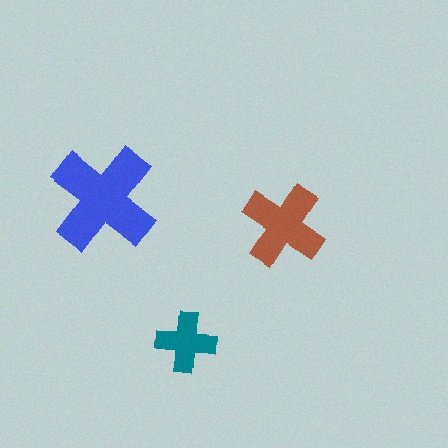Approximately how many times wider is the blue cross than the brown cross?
About 1.5 times wider.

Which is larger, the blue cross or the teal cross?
The blue one.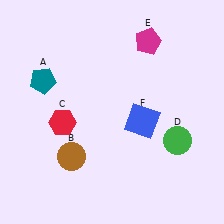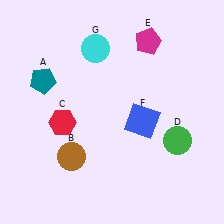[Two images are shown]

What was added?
A cyan circle (G) was added in Image 2.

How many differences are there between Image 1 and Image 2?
There is 1 difference between the two images.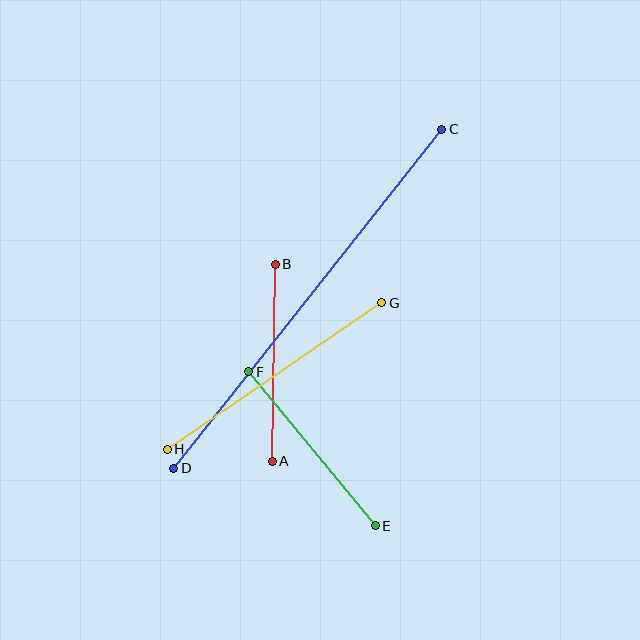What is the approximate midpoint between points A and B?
The midpoint is at approximately (274, 363) pixels.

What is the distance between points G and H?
The distance is approximately 260 pixels.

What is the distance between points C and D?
The distance is approximately 432 pixels.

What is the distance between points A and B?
The distance is approximately 197 pixels.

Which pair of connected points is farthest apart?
Points C and D are farthest apart.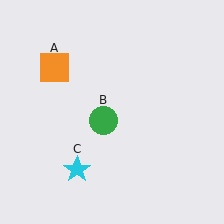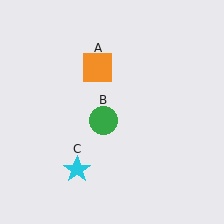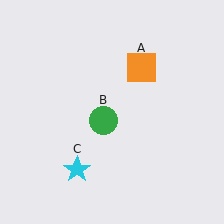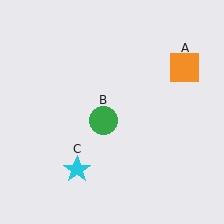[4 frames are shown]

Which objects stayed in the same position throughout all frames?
Green circle (object B) and cyan star (object C) remained stationary.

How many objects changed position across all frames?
1 object changed position: orange square (object A).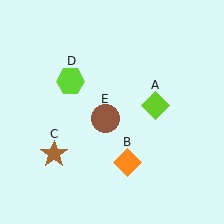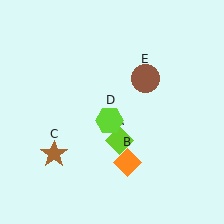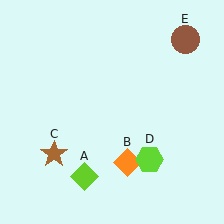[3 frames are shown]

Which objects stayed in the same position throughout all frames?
Orange diamond (object B) and brown star (object C) remained stationary.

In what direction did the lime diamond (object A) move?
The lime diamond (object A) moved down and to the left.